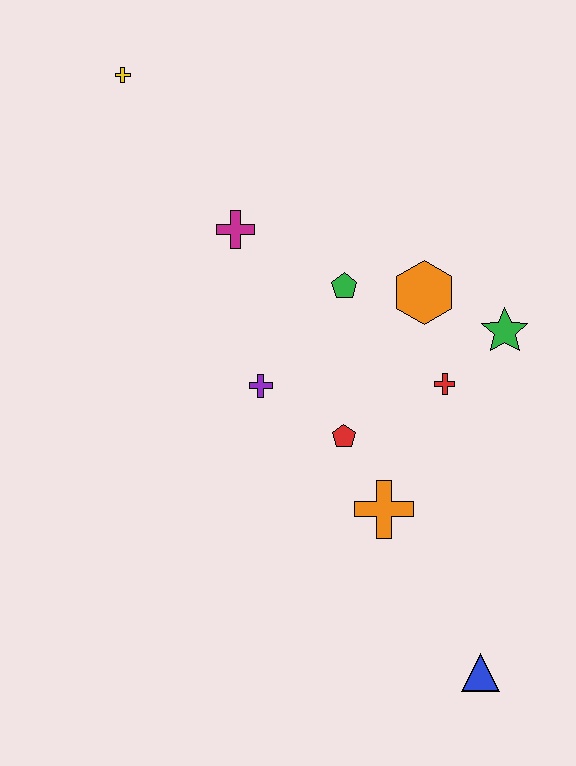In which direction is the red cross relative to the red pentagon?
The red cross is to the right of the red pentagon.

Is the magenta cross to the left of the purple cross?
Yes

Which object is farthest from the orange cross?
The yellow cross is farthest from the orange cross.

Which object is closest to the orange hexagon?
The green pentagon is closest to the orange hexagon.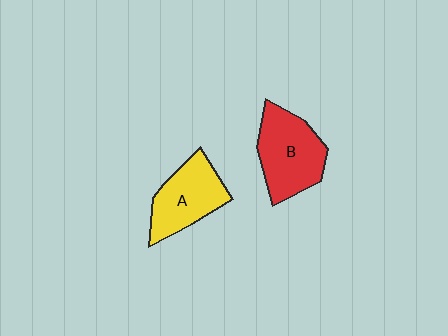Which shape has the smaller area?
Shape A (yellow).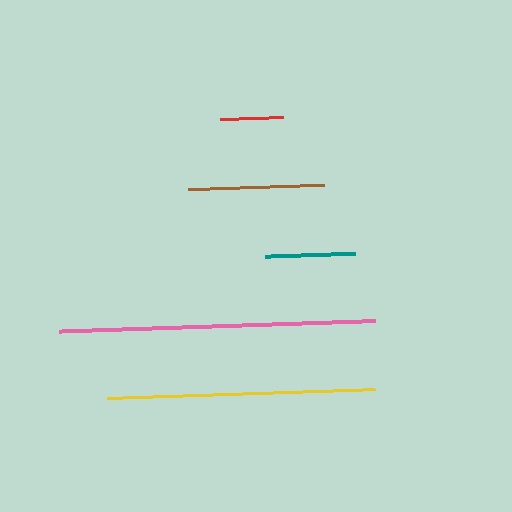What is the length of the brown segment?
The brown segment is approximately 137 pixels long.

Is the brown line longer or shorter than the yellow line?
The yellow line is longer than the brown line.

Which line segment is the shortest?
The red line is the shortest at approximately 63 pixels.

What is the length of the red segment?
The red segment is approximately 63 pixels long.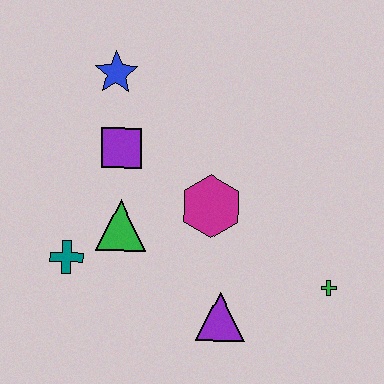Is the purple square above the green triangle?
Yes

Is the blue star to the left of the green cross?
Yes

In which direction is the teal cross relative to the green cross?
The teal cross is to the left of the green cross.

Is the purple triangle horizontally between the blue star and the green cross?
Yes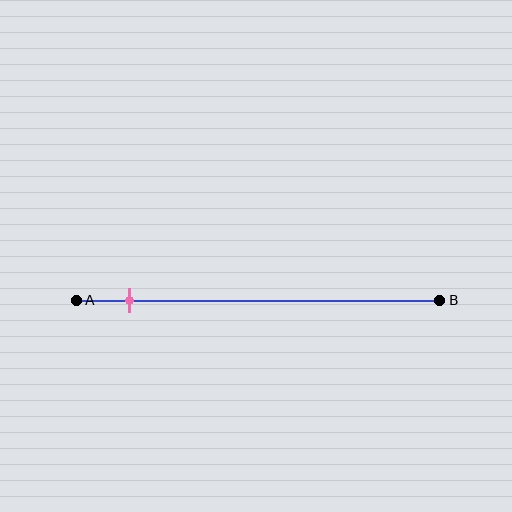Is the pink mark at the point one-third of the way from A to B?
No, the mark is at about 15% from A, not at the 33% one-third point.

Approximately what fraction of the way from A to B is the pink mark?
The pink mark is approximately 15% of the way from A to B.